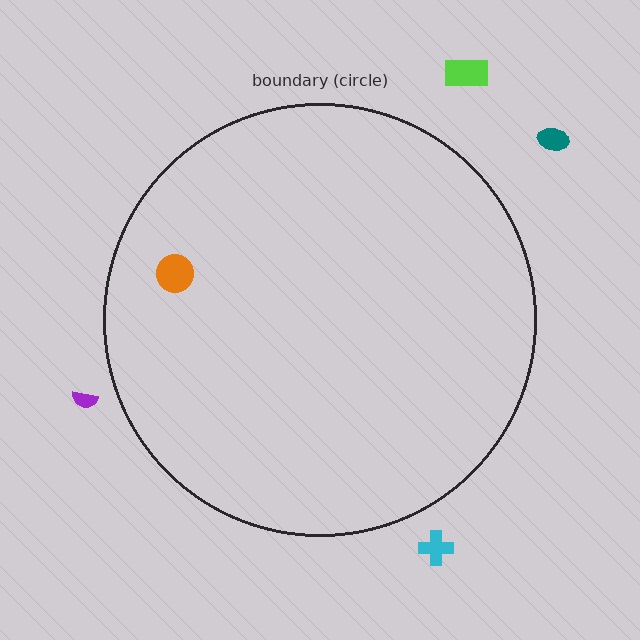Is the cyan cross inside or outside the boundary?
Outside.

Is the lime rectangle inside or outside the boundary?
Outside.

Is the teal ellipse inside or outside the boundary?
Outside.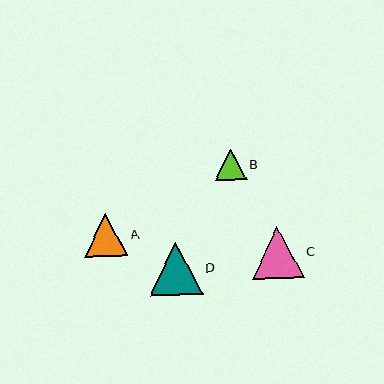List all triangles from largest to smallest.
From largest to smallest: D, C, A, B.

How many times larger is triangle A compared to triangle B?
Triangle A is approximately 1.4 times the size of triangle B.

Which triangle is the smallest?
Triangle B is the smallest with a size of approximately 31 pixels.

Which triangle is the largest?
Triangle D is the largest with a size of approximately 53 pixels.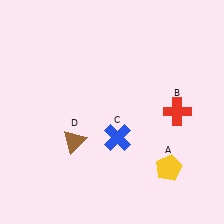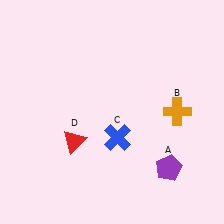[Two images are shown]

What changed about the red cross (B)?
In Image 1, B is red. In Image 2, it changed to orange.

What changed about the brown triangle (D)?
In Image 1, D is brown. In Image 2, it changed to red.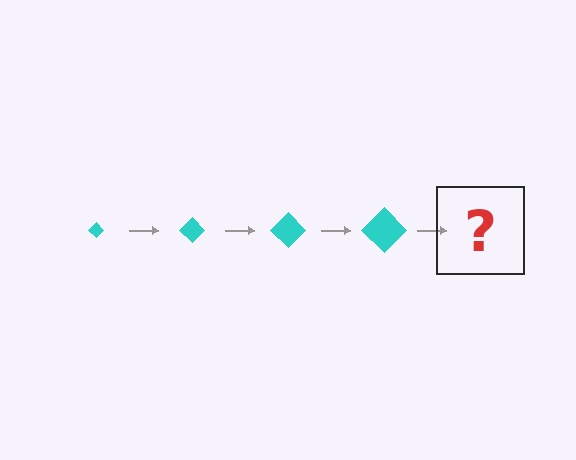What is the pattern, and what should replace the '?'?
The pattern is that the diamond gets progressively larger each step. The '?' should be a cyan diamond, larger than the previous one.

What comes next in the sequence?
The next element should be a cyan diamond, larger than the previous one.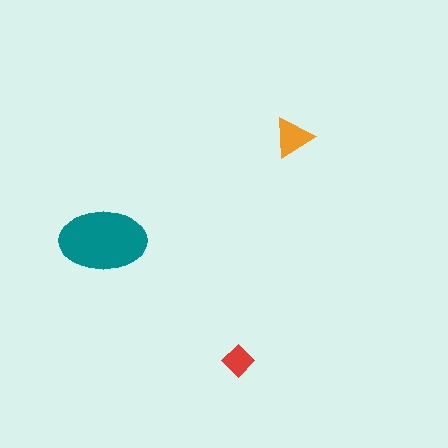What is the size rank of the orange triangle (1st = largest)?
2nd.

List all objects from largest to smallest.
The teal ellipse, the orange triangle, the red diamond.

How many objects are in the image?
There are 3 objects in the image.